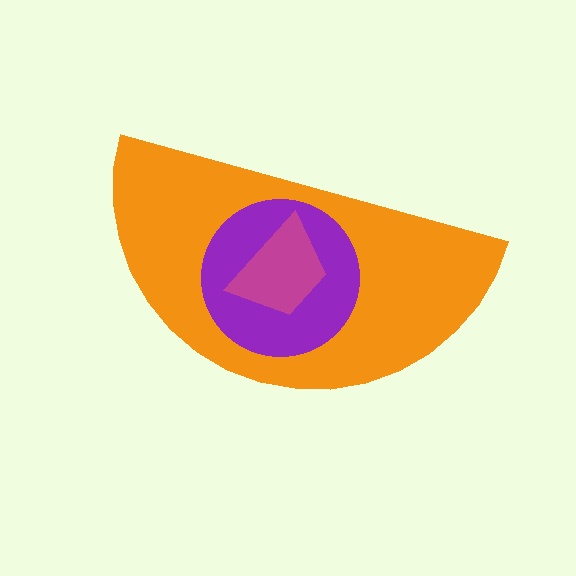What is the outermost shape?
The orange semicircle.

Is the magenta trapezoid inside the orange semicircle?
Yes.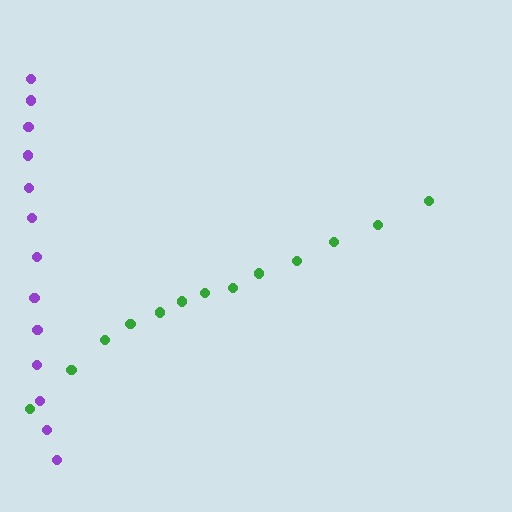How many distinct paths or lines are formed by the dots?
There are 2 distinct paths.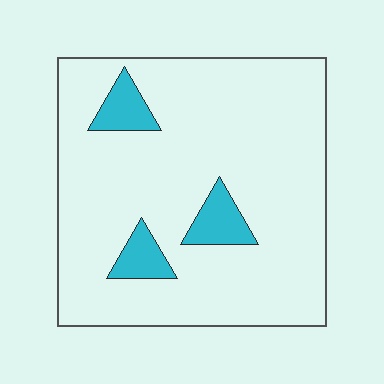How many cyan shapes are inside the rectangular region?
3.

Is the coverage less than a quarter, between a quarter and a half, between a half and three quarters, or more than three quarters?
Less than a quarter.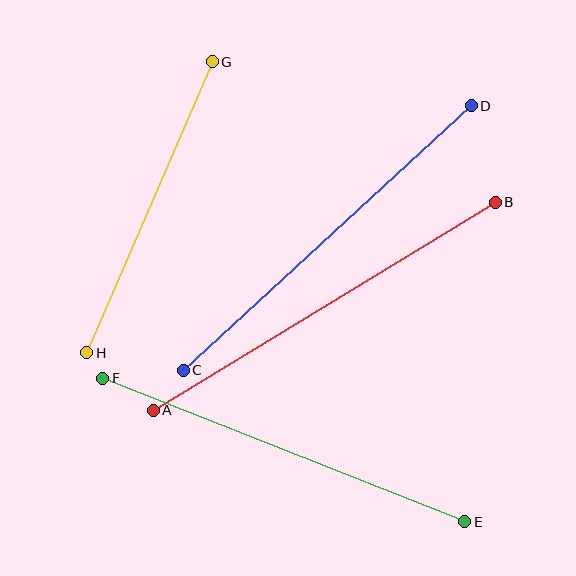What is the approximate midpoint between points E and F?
The midpoint is at approximately (284, 450) pixels.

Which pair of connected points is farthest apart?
Points A and B are farthest apart.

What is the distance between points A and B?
The distance is approximately 400 pixels.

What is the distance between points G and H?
The distance is approximately 317 pixels.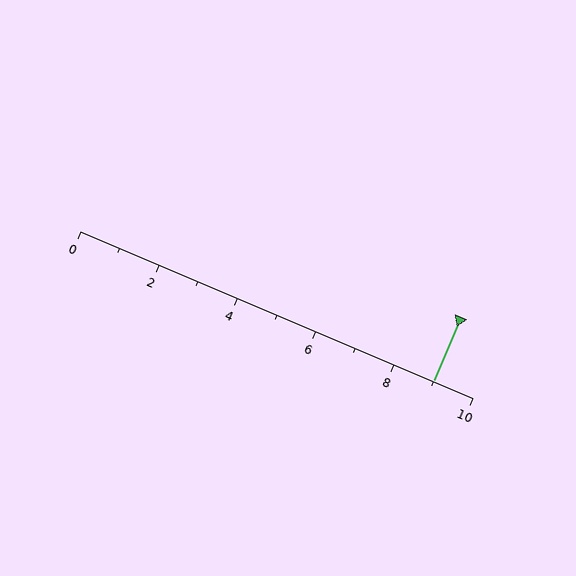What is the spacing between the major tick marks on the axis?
The major ticks are spaced 2 apart.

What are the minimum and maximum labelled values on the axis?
The axis runs from 0 to 10.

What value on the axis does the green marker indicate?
The marker indicates approximately 9.